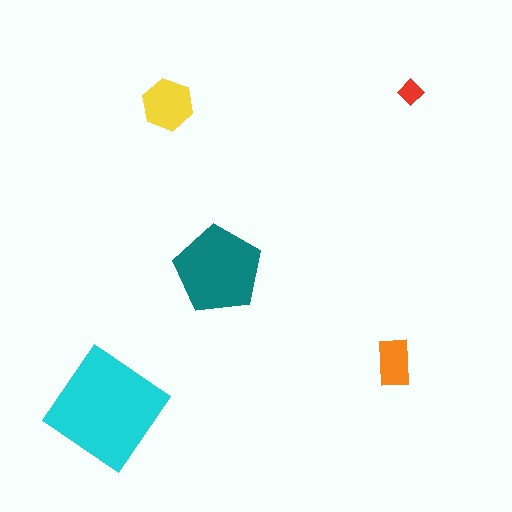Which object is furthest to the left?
The cyan diamond is leftmost.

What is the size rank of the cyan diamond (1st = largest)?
1st.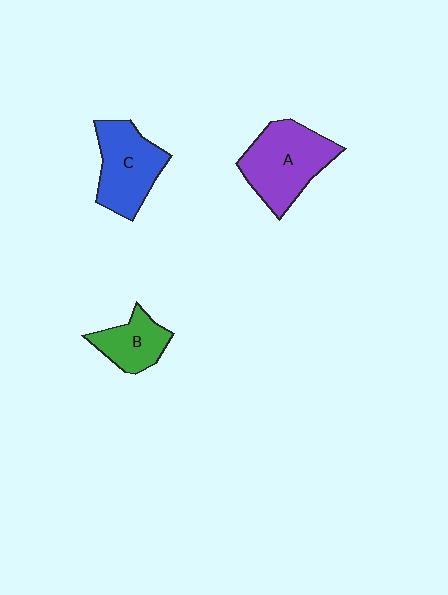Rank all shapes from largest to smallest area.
From largest to smallest: A (purple), C (blue), B (green).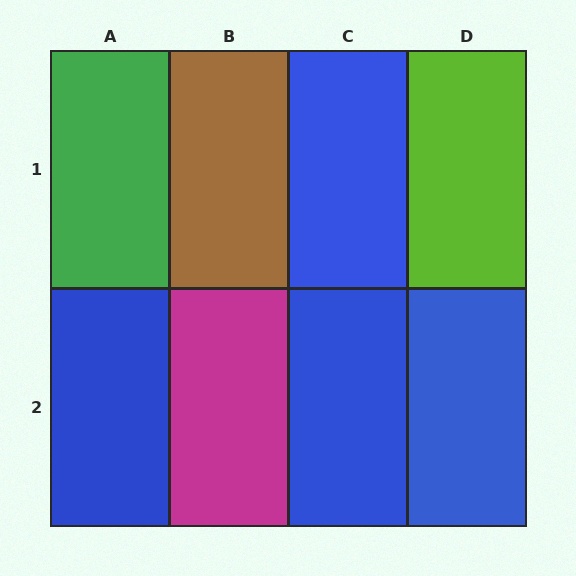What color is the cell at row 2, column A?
Blue.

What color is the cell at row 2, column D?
Blue.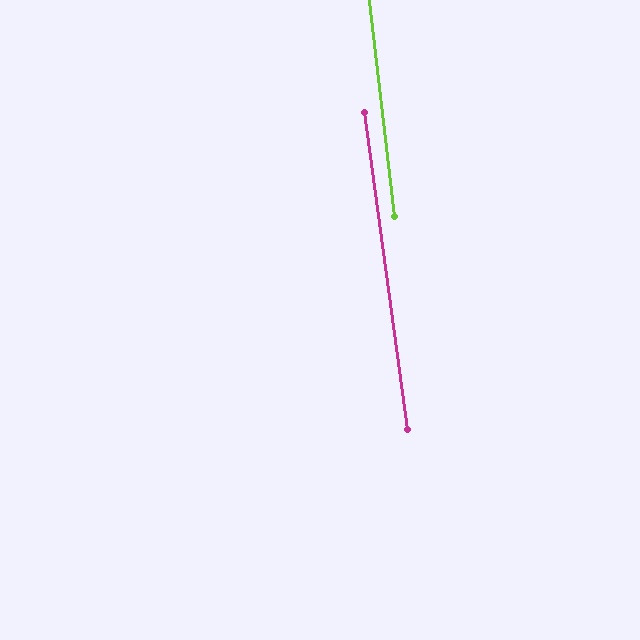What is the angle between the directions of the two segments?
Approximately 1 degree.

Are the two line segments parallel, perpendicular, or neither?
Parallel — their directions differ by only 1.0°.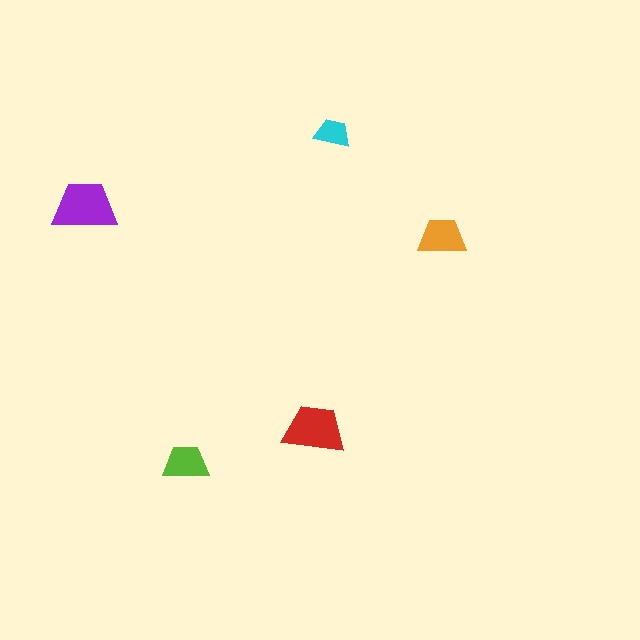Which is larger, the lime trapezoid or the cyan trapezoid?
The lime one.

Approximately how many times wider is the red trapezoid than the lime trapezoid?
About 1.5 times wider.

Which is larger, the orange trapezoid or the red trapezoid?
The red one.